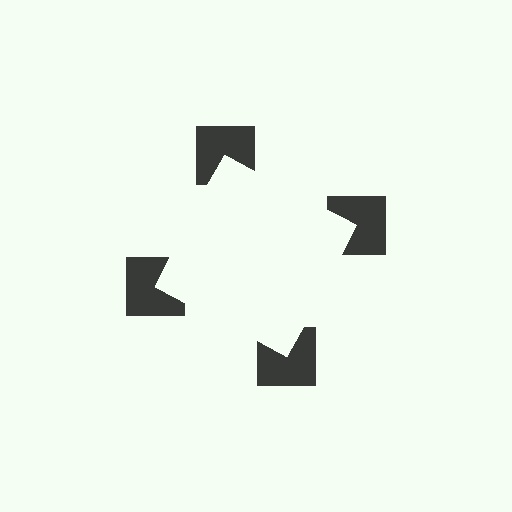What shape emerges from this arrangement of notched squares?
An illusory square — its edges are inferred from the aligned wedge cuts in the notched squares, not physically drawn.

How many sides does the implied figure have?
4 sides.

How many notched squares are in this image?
There are 4 — one at each vertex of the illusory square.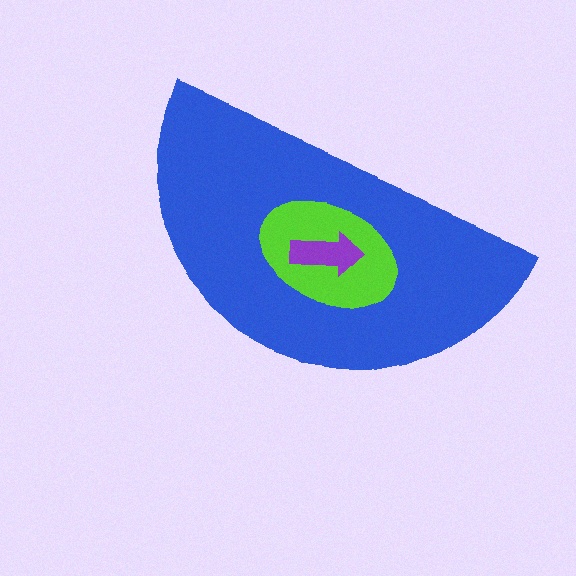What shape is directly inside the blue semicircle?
The lime ellipse.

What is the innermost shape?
The purple arrow.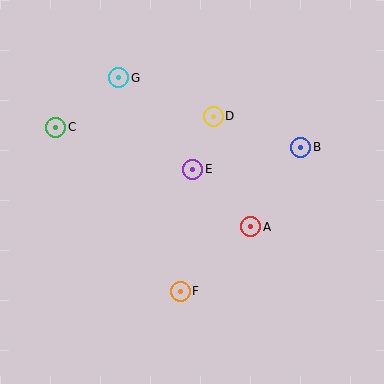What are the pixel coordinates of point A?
Point A is at (251, 227).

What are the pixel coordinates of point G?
Point G is at (119, 78).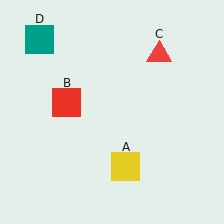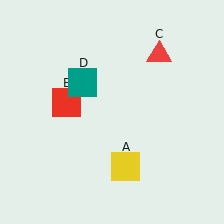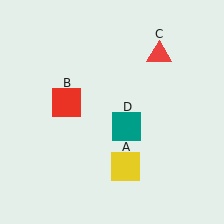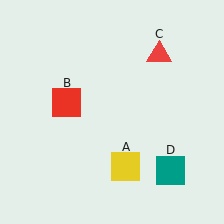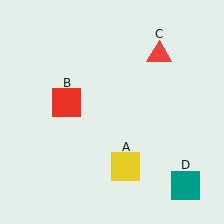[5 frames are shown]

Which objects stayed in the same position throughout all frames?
Yellow square (object A) and red square (object B) and red triangle (object C) remained stationary.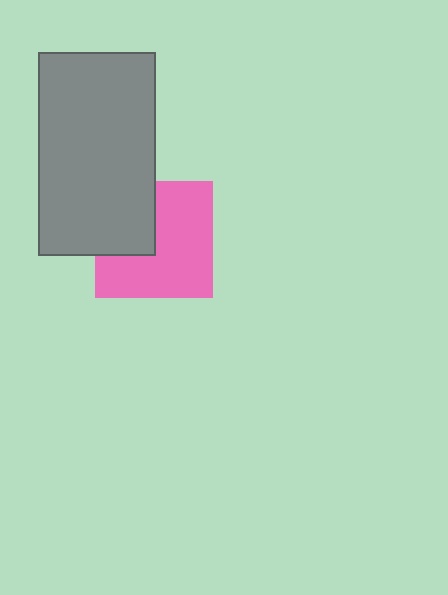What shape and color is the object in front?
The object in front is a gray rectangle.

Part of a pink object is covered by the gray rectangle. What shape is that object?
It is a square.